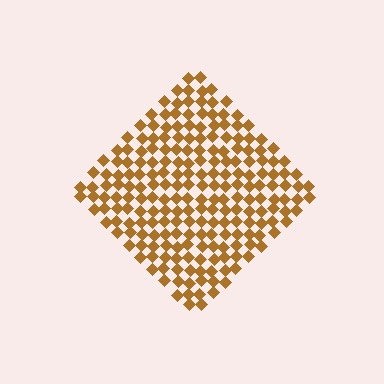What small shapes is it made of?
It is made of small diamonds.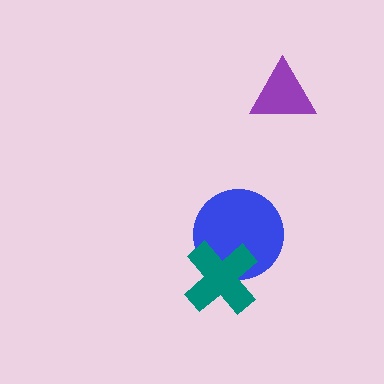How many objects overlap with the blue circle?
1 object overlaps with the blue circle.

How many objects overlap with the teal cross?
1 object overlaps with the teal cross.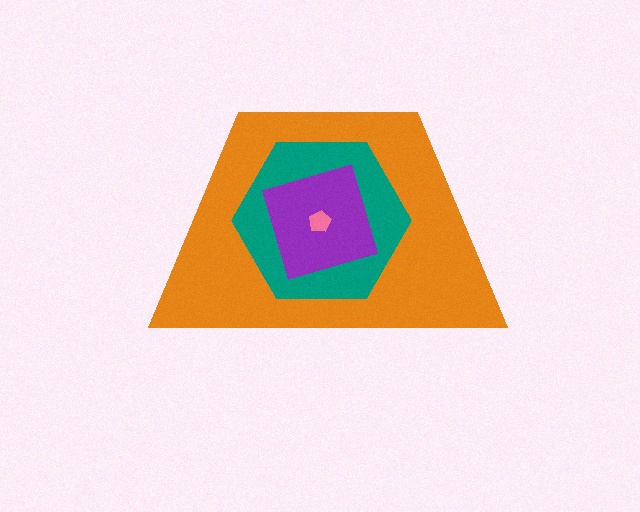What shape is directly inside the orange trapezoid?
The teal hexagon.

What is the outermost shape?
The orange trapezoid.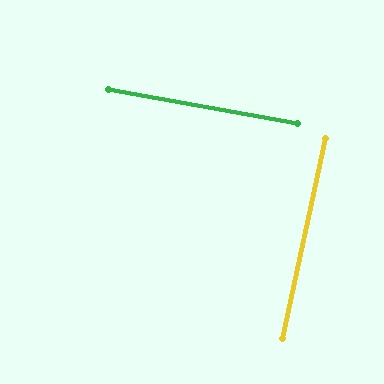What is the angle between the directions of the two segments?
Approximately 88 degrees.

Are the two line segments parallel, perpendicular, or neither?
Perpendicular — they meet at approximately 88°.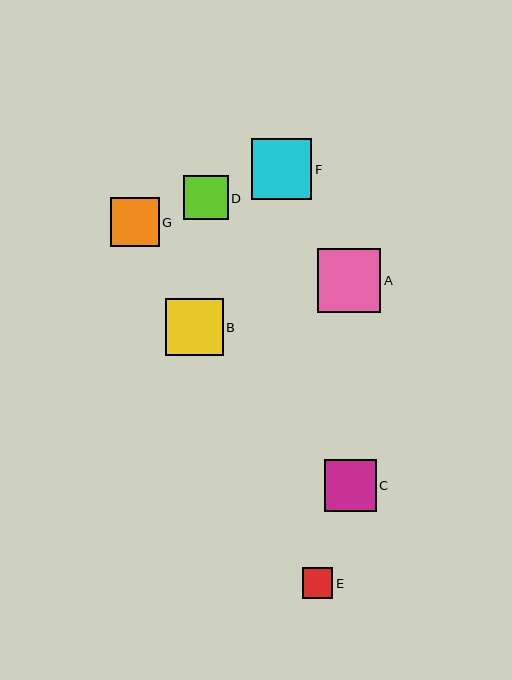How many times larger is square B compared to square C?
Square B is approximately 1.1 times the size of square C.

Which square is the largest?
Square A is the largest with a size of approximately 63 pixels.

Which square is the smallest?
Square E is the smallest with a size of approximately 30 pixels.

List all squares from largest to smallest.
From largest to smallest: A, F, B, C, G, D, E.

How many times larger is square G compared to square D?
Square G is approximately 1.1 times the size of square D.